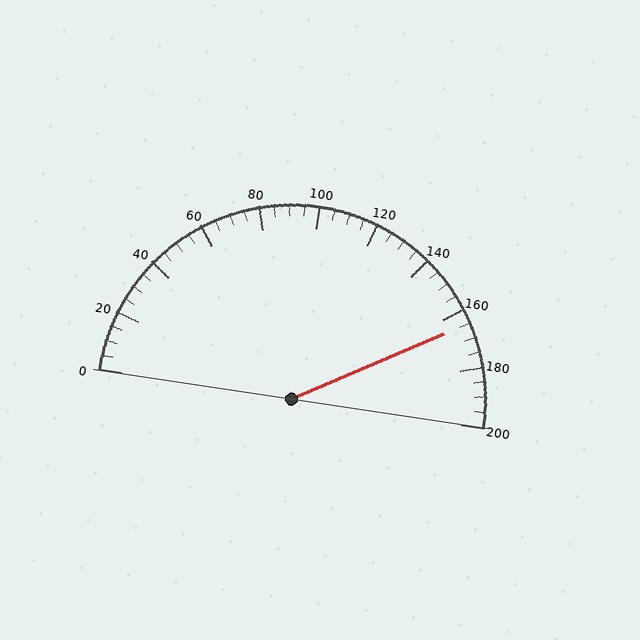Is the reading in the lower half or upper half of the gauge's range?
The reading is in the upper half of the range (0 to 200).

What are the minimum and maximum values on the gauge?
The gauge ranges from 0 to 200.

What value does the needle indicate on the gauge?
The needle indicates approximately 165.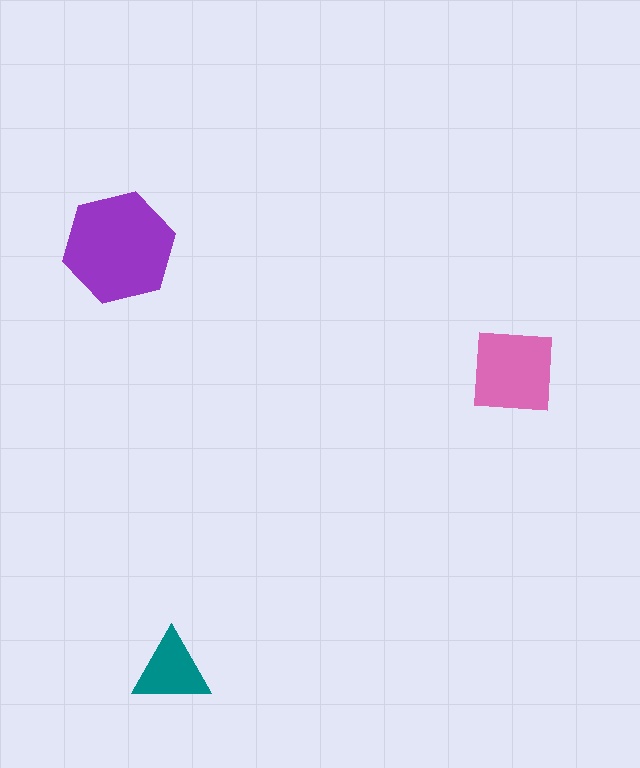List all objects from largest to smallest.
The purple hexagon, the pink square, the teal triangle.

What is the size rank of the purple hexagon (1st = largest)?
1st.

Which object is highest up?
The purple hexagon is topmost.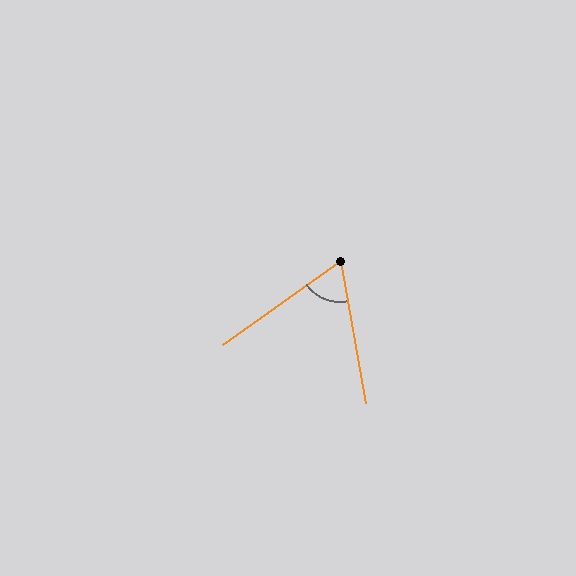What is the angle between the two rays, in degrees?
Approximately 64 degrees.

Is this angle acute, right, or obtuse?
It is acute.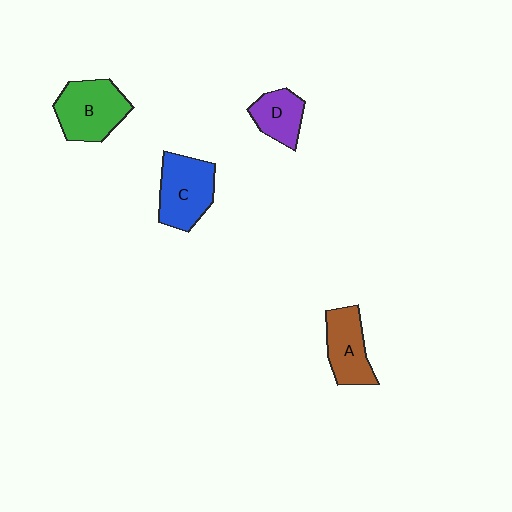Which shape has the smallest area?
Shape D (purple).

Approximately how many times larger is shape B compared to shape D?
Approximately 1.6 times.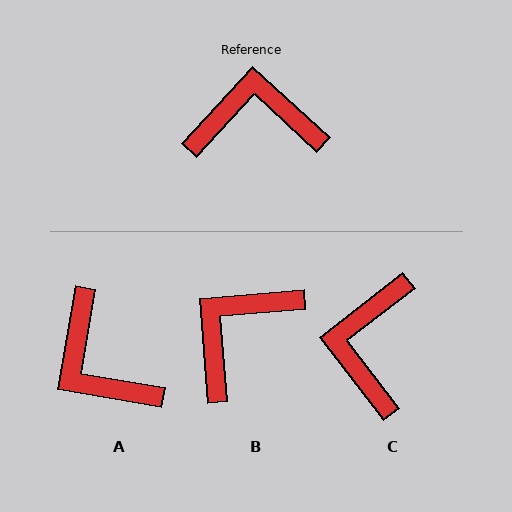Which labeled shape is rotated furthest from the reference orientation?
A, about 123 degrees away.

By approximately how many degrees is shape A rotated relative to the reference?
Approximately 123 degrees counter-clockwise.